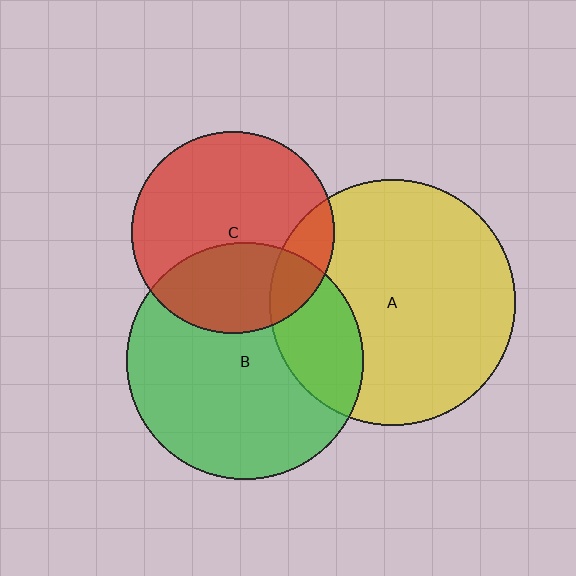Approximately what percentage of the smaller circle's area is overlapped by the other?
Approximately 25%.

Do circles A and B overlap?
Yes.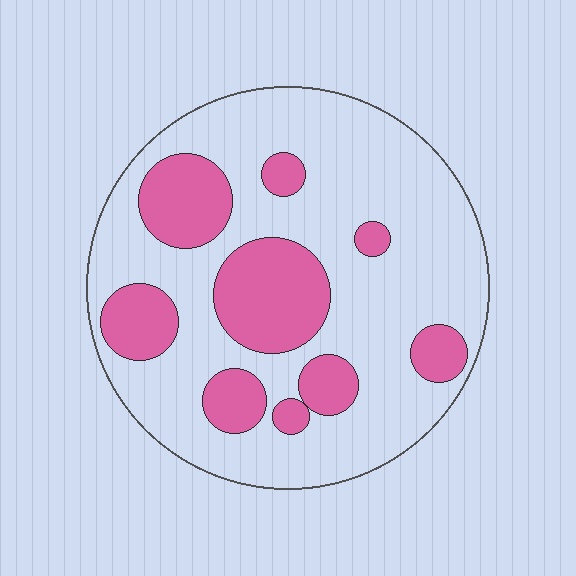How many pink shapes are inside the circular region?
9.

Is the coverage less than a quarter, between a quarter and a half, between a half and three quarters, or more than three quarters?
Between a quarter and a half.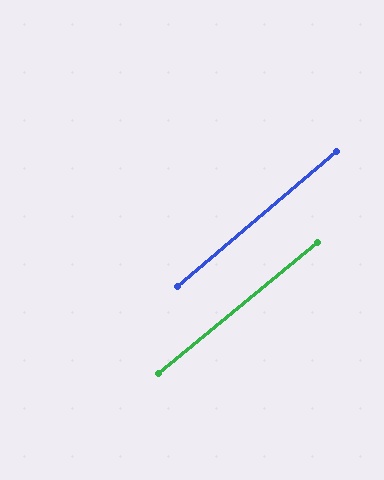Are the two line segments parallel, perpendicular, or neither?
Parallel — their directions differ by only 0.7°.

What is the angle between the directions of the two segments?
Approximately 1 degree.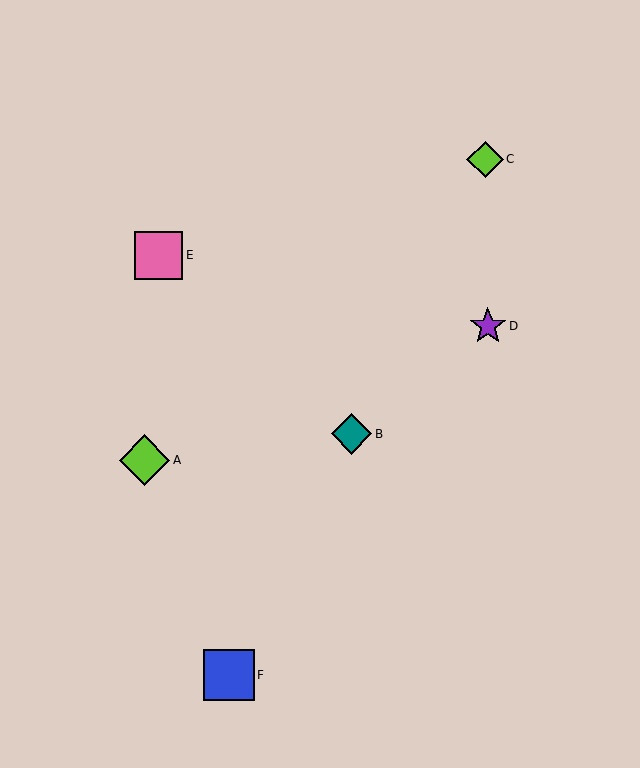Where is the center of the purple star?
The center of the purple star is at (488, 326).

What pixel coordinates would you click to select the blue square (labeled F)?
Click at (229, 675) to select the blue square F.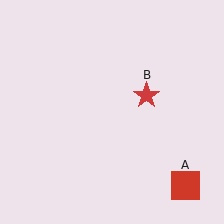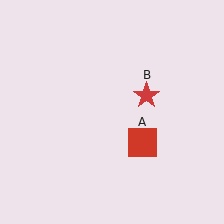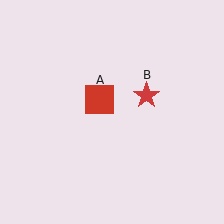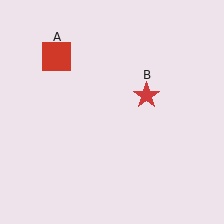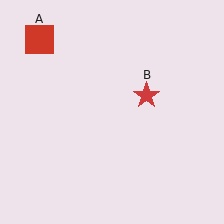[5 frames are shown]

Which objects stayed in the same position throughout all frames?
Red star (object B) remained stationary.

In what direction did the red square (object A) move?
The red square (object A) moved up and to the left.